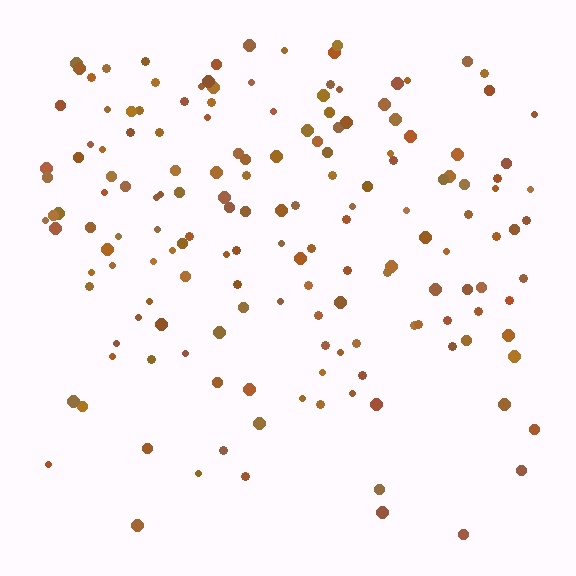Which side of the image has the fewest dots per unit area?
The bottom.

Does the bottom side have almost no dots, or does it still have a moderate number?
Still a moderate number, just noticeably fewer than the top.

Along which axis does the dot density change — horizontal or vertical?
Vertical.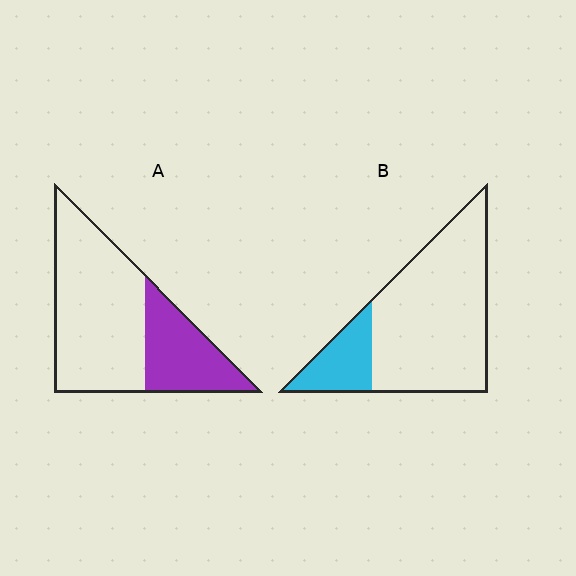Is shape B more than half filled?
No.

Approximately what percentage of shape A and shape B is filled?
A is approximately 30% and B is approximately 20%.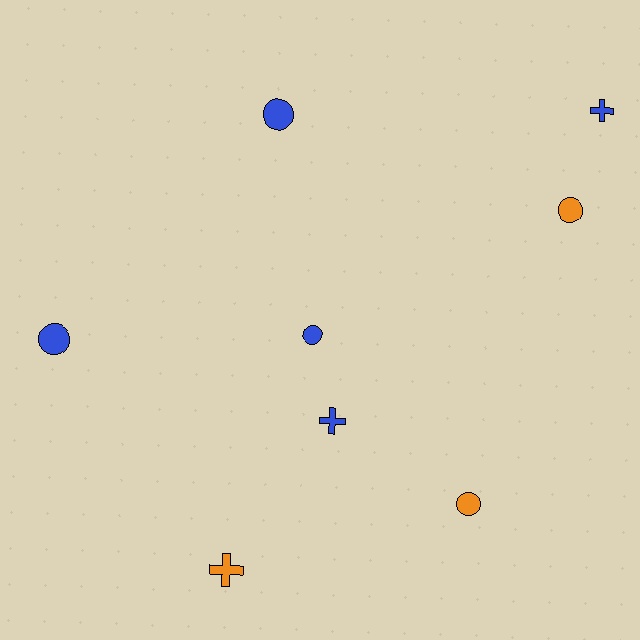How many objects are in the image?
There are 8 objects.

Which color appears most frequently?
Blue, with 5 objects.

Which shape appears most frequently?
Circle, with 5 objects.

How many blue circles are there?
There are 3 blue circles.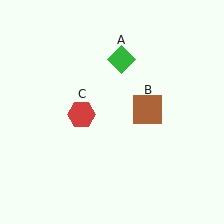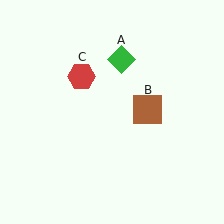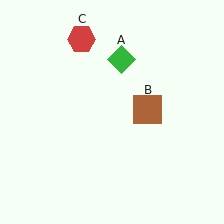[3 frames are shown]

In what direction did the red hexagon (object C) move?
The red hexagon (object C) moved up.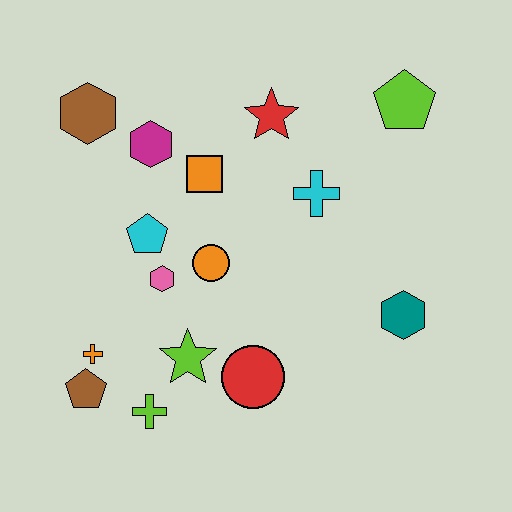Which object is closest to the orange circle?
The pink hexagon is closest to the orange circle.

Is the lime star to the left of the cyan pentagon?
No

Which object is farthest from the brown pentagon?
The lime pentagon is farthest from the brown pentagon.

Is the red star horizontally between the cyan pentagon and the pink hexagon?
No